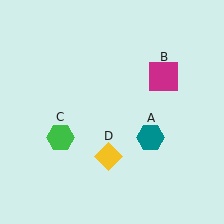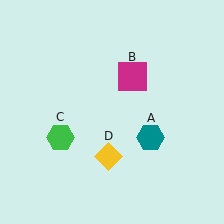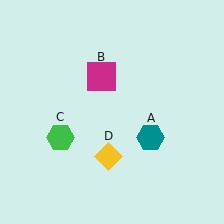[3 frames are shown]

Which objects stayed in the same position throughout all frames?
Teal hexagon (object A) and green hexagon (object C) and yellow diamond (object D) remained stationary.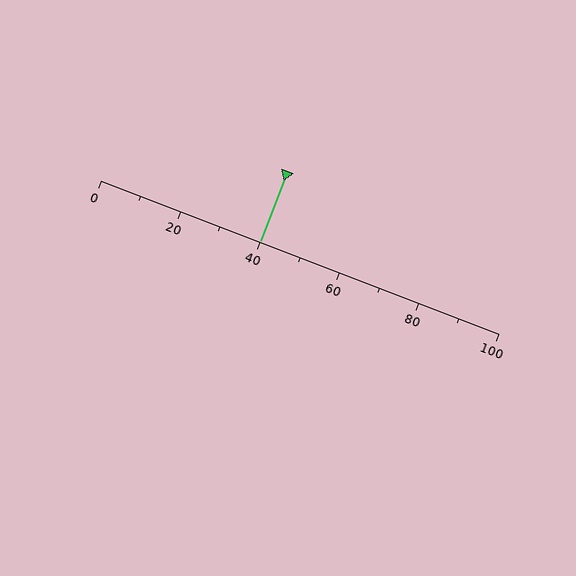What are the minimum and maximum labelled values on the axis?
The axis runs from 0 to 100.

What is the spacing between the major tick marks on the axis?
The major ticks are spaced 20 apart.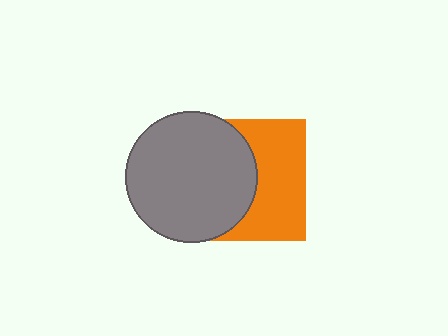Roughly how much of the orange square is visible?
About half of it is visible (roughly 49%).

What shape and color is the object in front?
The object in front is a gray circle.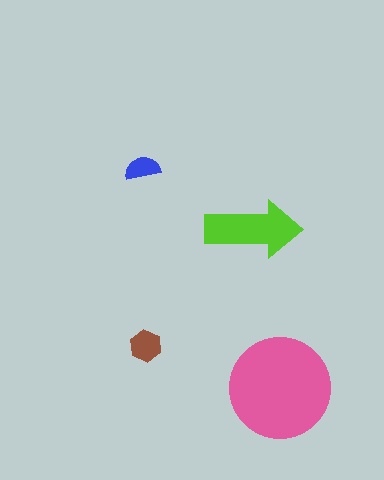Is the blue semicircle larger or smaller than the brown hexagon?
Smaller.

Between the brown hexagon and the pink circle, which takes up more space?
The pink circle.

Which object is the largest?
The pink circle.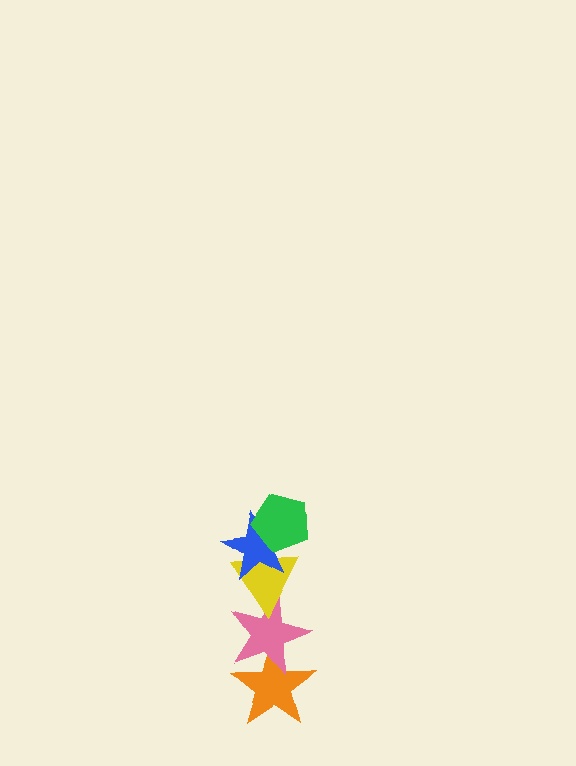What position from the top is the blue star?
The blue star is 2nd from the top.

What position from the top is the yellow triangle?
The yellow triangle is 3rd from the top.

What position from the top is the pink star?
The pink star is 4th from the top.